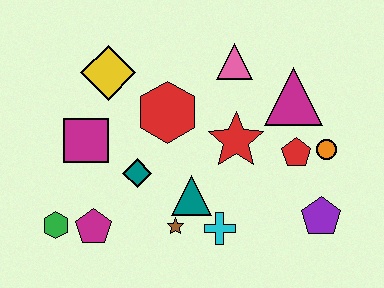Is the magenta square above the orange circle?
Yes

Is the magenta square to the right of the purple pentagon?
No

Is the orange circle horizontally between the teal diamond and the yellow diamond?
No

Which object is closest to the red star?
The red pentagon is closest to the red star.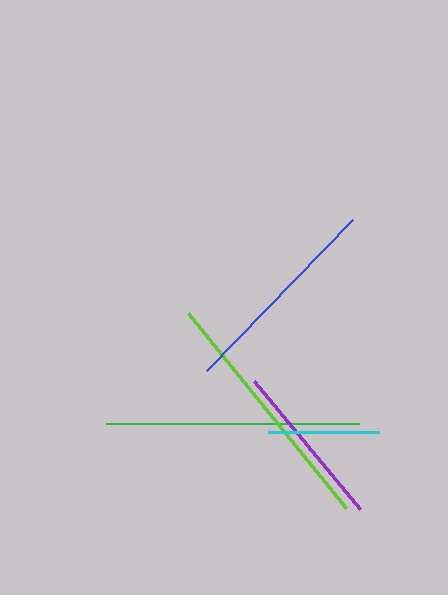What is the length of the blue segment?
The blue segment is approximately 210 pixels long.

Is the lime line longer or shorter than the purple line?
The lime line is longer than the purple line.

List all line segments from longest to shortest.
From longest to shortest: green, lime, blue, purple, cyan.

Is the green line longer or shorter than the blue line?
The green line is longer than the blue line.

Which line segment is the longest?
The green line is the longest at approximately 254 pixels.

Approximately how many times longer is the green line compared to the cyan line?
The green line is approximately 2.3 times the length of the cyan line.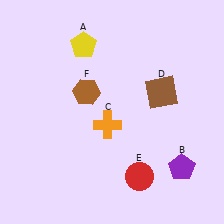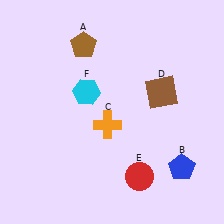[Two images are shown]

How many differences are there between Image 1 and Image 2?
There are 3 differences between the two images.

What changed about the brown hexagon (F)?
In Image 1, F is brown. In Image 2, it changed to cyan.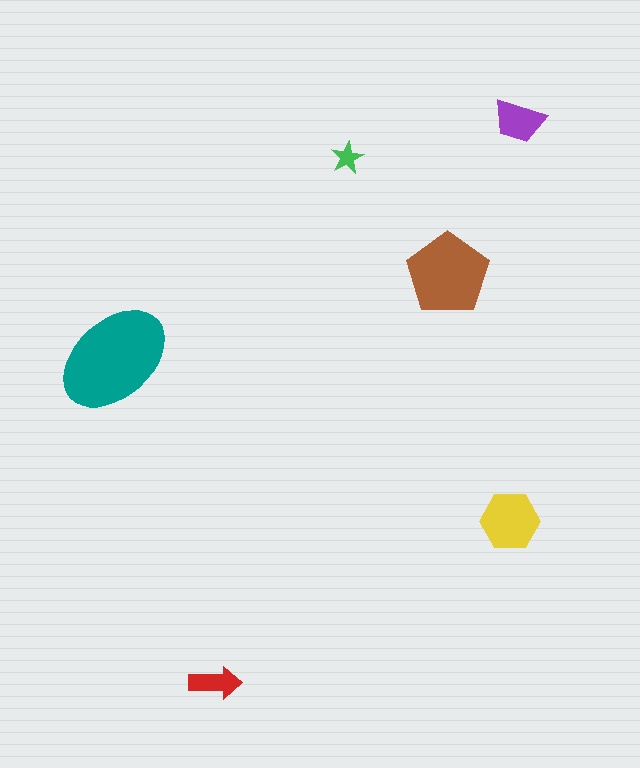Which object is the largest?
The teal ellipse.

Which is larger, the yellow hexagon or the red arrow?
The yellow hexagon.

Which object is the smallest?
The green star.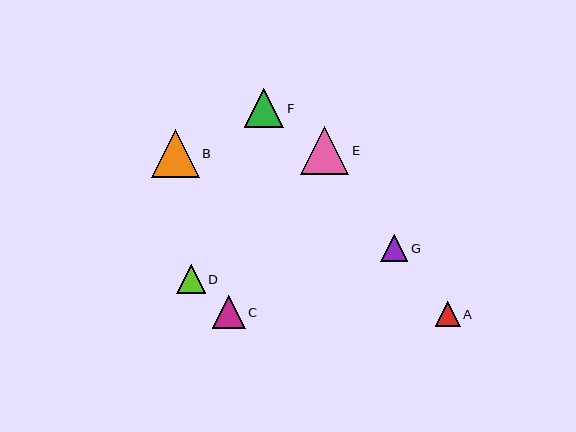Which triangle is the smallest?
Triangle A is the smallest with a size of approximately 24 pixels.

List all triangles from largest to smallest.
From largest to smallest: E, B, F, C, D, G, A.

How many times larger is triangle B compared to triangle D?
Triangle B is approximately 1.7 times the size of triangle D.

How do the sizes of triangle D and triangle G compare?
Triangle D and triangle G are approximately the same size.